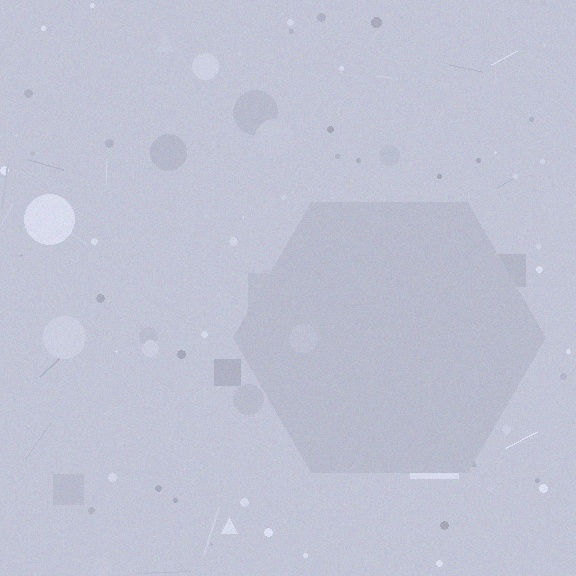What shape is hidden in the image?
A hexagon is hidden in the image.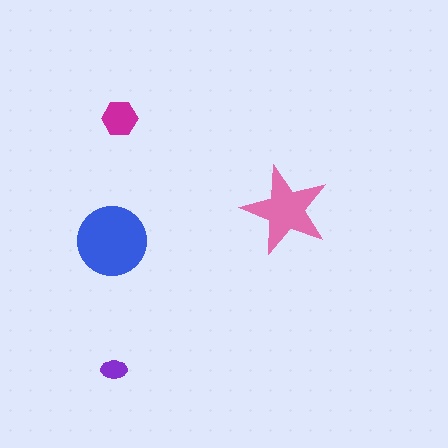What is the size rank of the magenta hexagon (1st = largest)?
3rd.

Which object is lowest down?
The purple ellipse is bottommost.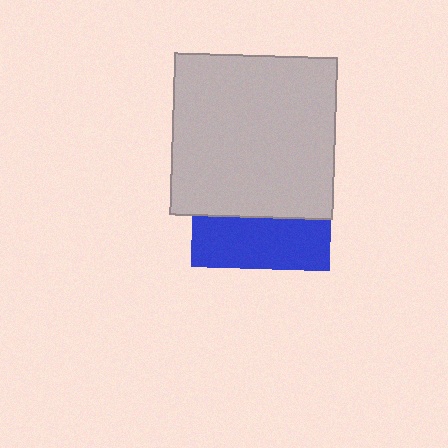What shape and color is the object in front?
The object in front is a light gray square.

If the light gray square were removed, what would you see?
You would see the complete blue square.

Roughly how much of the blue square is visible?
A small part of it is visible (roughly 36%).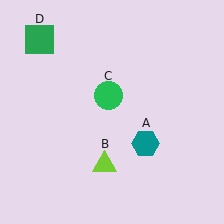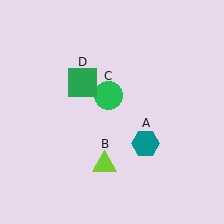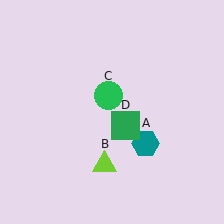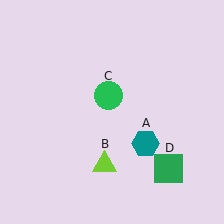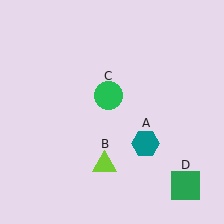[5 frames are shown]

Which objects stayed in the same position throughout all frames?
Teal hexagon (object A) and lime triangle (object B) and green circle (object C) remained stationary.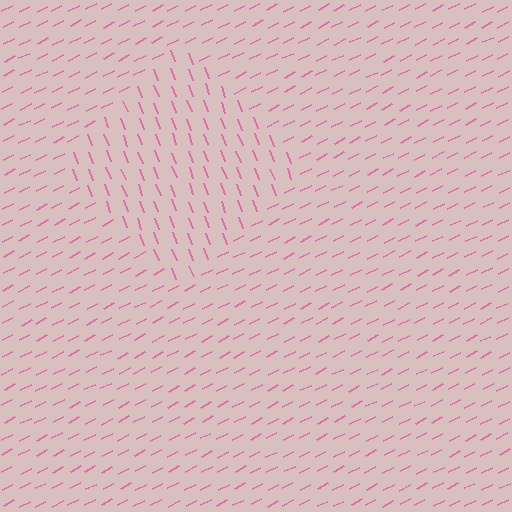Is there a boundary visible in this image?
Yes, there is a texture boundary formed by a change in line orientation.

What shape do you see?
I see a diamond.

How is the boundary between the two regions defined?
The boundary is defined purely by a change in line orientation (approximately 84 degrees difference). All lines are the same color and thickness.